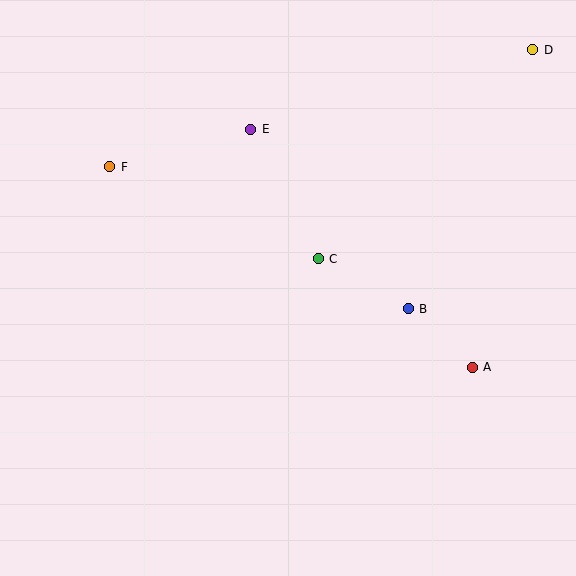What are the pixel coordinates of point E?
Point E is at (251, 129).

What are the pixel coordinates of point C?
Point C is at (318, 259).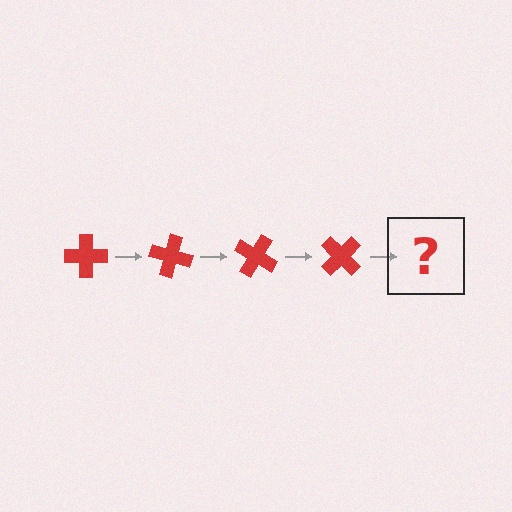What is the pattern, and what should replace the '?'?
The pattern is that the cross rotates 15 degrees each step. The '?' should be a red cross rotated 60 degrees.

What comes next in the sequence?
The next element should be a red cross rotated 60 degrees.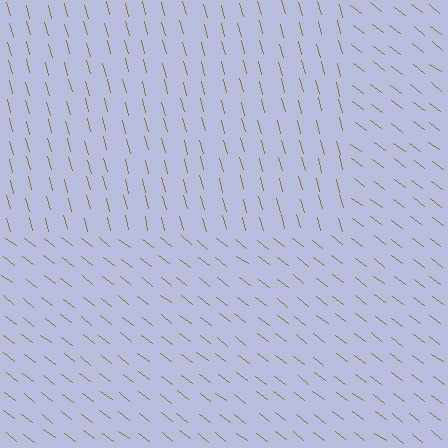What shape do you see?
I see a rectangle.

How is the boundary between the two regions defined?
The boundary is defined purely by a change in line orientation (approximately 38 degrees difference). All lines are the same color and thickness.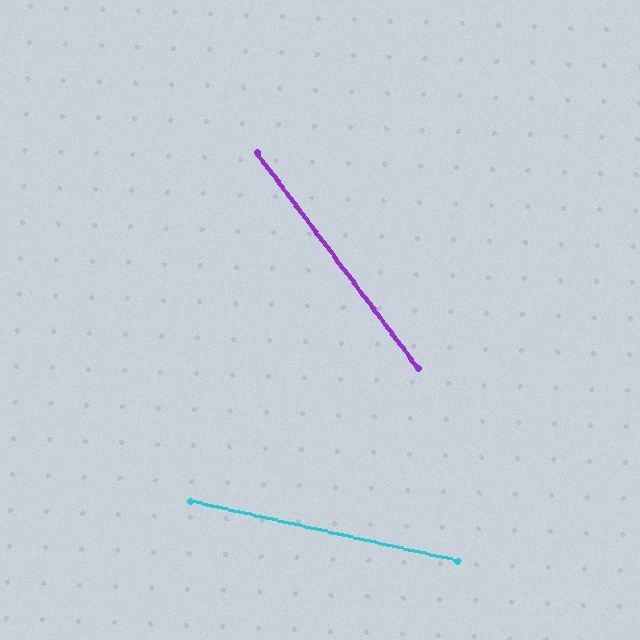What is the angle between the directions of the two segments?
Approximately 41 degrees.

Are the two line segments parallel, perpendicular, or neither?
Neither parallel nor perpendicular — they differ by about 41°.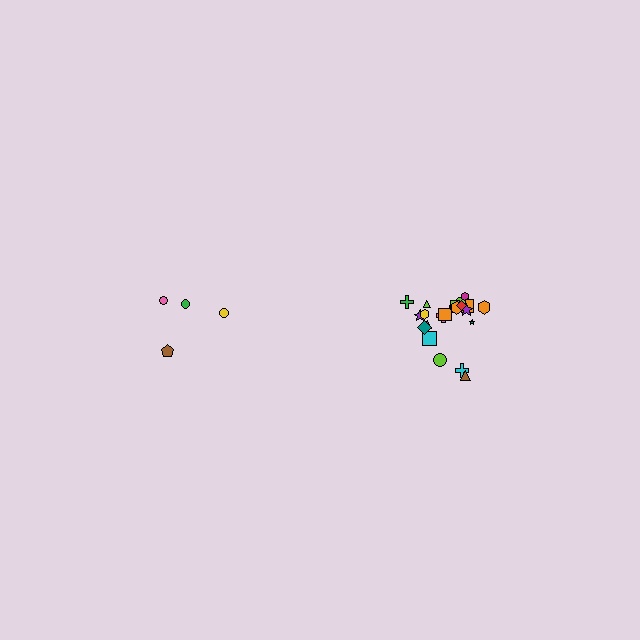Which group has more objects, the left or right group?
The right group.